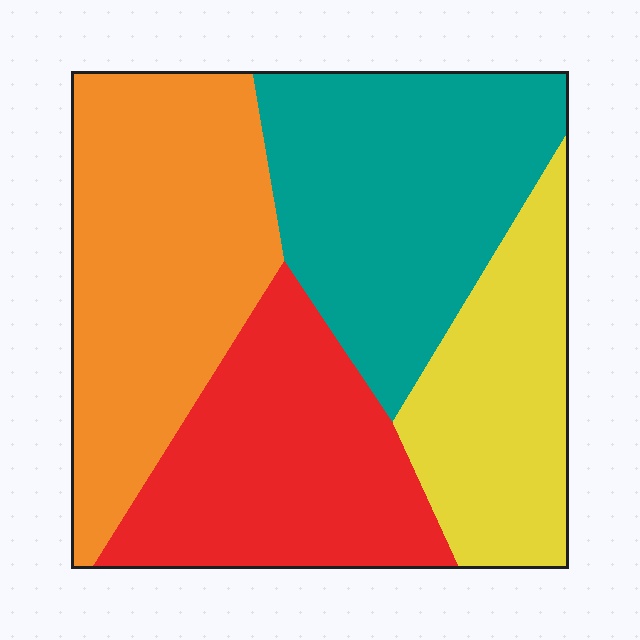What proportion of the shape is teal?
Teal covers 28% of the shape.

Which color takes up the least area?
Yellow, at roughly 20%.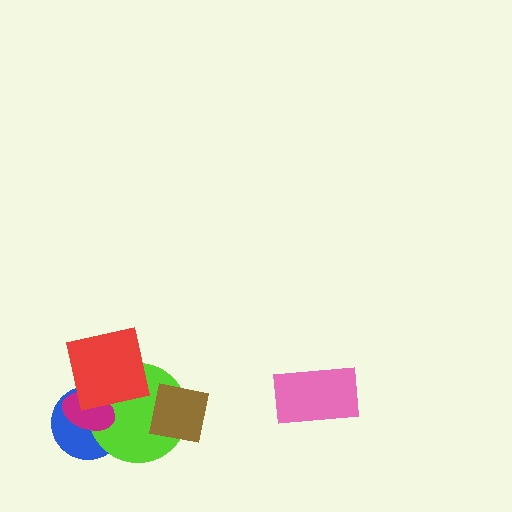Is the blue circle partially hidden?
Yes, it is partially covered by another shape.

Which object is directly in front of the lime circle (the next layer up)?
The magenta ellipse is directly in front of the lime circle.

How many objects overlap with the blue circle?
3 objects overlap with the blue circle.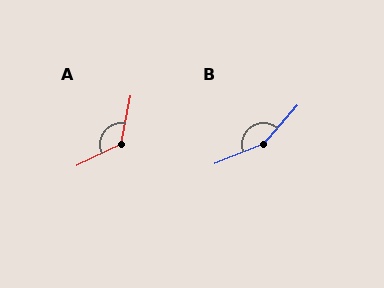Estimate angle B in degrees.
Approximately 153 degrees.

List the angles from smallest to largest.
A (127°), B (153°).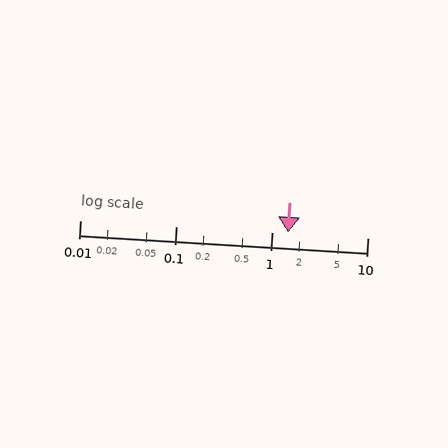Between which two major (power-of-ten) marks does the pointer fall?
The pointer is between 1 and 10.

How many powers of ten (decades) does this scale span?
The scale spans 3 decades, from 0.01 to 10.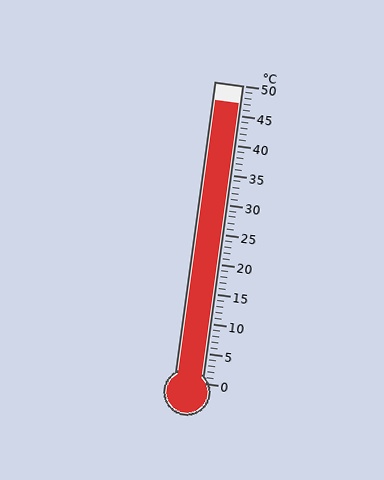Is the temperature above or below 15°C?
The temperature is above 15°C.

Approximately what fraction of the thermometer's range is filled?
The thermometer is filled to approximately 95% of its range.